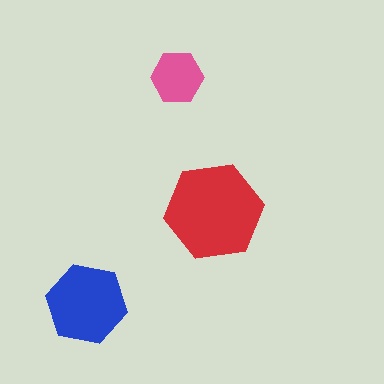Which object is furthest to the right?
The red hexagon is rightmost.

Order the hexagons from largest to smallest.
the red one, the blue one, the pink one.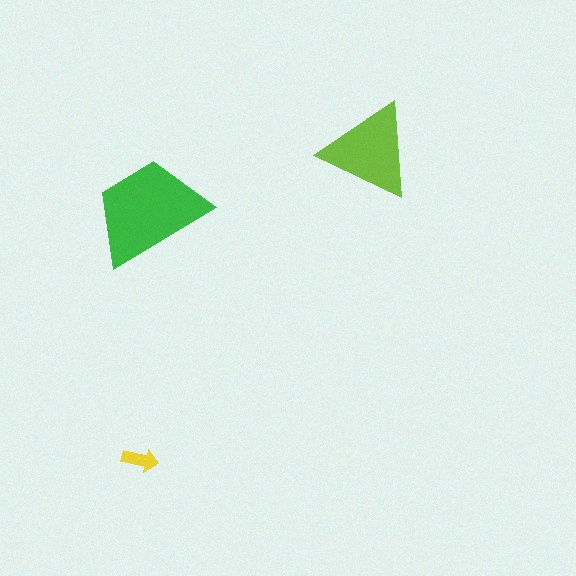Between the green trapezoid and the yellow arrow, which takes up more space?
The green trapezoid.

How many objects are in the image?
There are 3 objects in the image.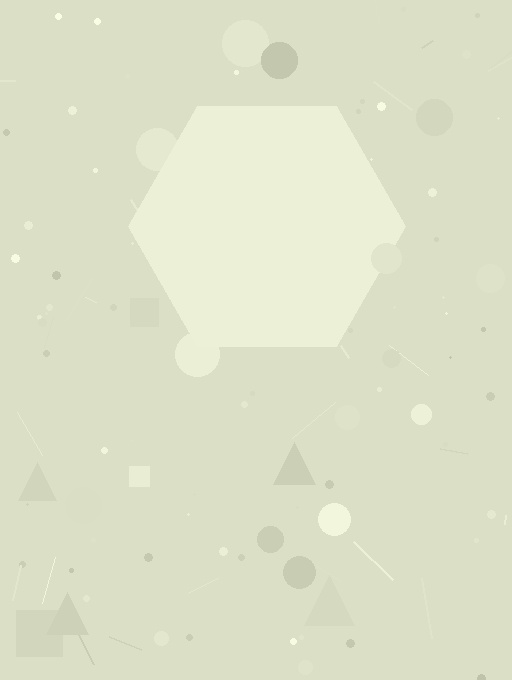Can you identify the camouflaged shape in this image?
The camouflaged shape is a hexagon.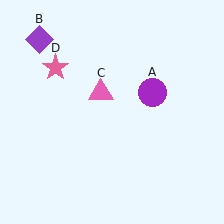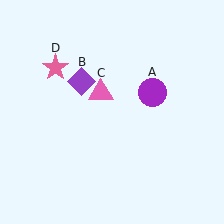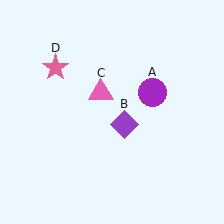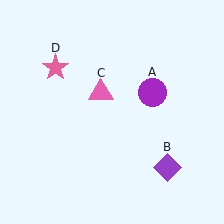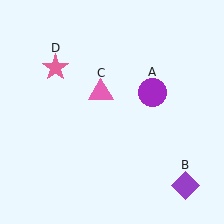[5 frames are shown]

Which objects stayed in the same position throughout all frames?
Purple circle (object A) and pink triangle (object C) and pink star (object D) remained stationary.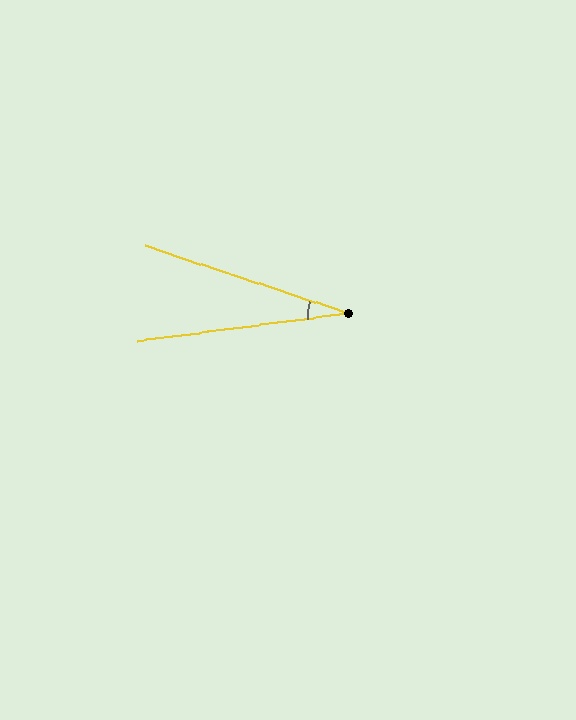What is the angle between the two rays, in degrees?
Approximately 26 degrees.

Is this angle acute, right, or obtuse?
It is acute.